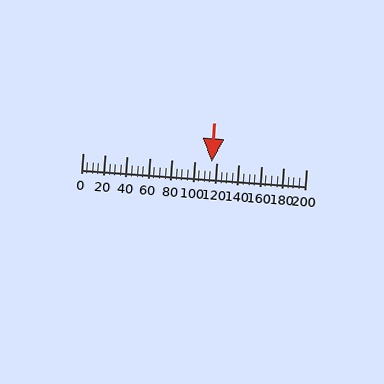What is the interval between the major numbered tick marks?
The major tick marks are spaced 20 units apart.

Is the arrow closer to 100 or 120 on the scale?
The arrow is closer to 120.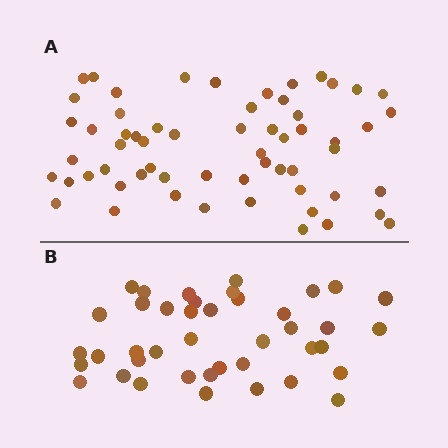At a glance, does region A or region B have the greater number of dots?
Region A (the top region) has more dots.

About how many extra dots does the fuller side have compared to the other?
Region A has approximately 20 more dots than region B.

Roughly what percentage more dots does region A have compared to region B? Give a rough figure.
About 45% more.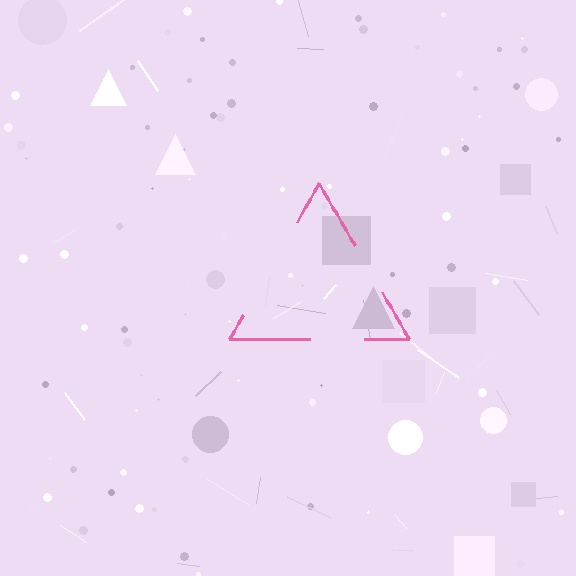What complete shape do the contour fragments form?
The contour fragments form a triangle.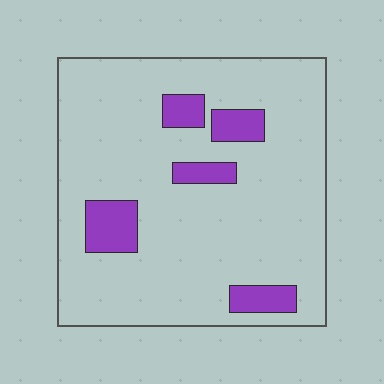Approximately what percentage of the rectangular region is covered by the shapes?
Approximately 15%.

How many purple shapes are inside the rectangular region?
5.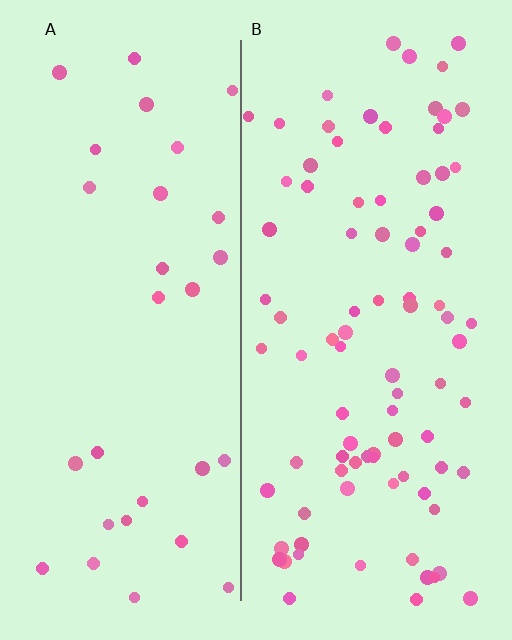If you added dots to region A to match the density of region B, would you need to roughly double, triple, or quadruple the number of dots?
Approximately triple.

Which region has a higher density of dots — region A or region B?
B (the right).